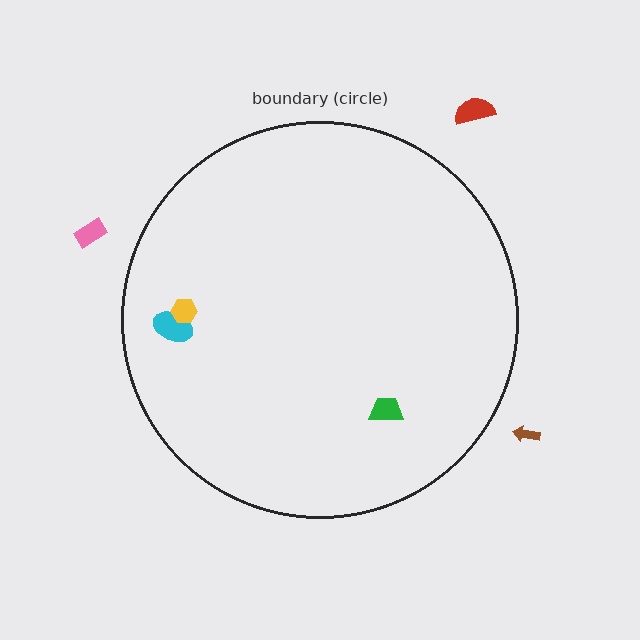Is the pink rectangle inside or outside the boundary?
Outside.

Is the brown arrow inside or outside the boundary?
Outside.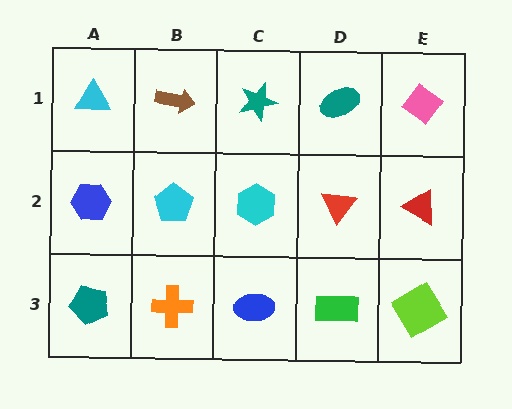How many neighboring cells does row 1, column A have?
2.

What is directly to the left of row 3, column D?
A blue ellipse.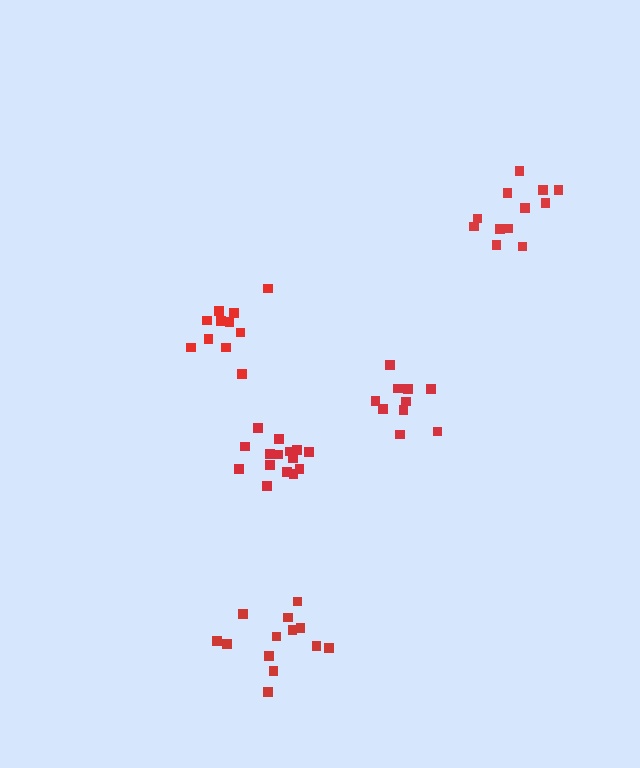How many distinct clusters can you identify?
There are 5 distinct clusters.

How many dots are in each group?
Group 1: 11 dots, Group 2: 13 dots, Group 3: 10 dots, Group 4: 15 dots, Group 5: 12 dots (61 total).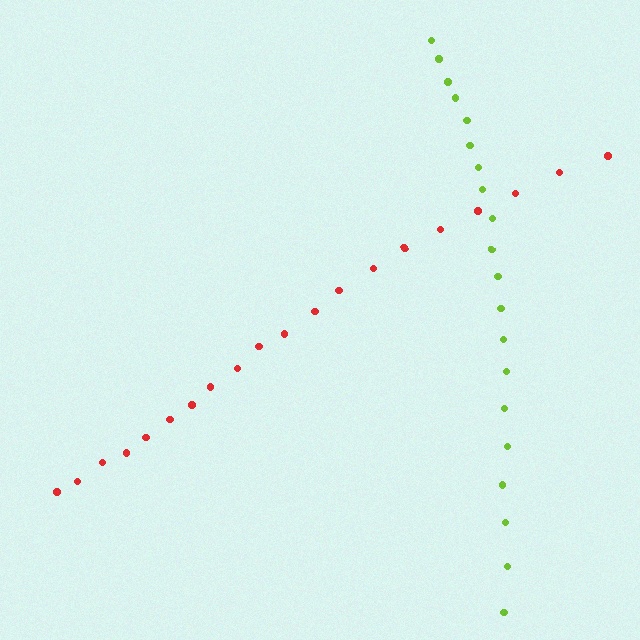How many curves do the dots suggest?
There are 2 distinct paths.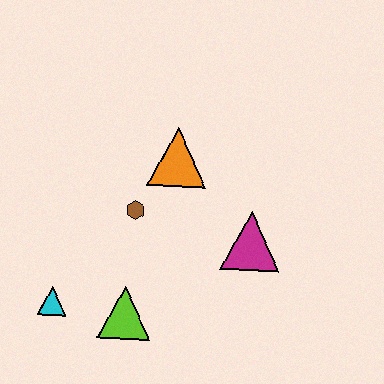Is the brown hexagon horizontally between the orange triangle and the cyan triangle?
Yes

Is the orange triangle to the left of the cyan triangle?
No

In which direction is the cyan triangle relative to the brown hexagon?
The cyan triangle is below the brown hexagon.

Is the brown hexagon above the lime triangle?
Yes